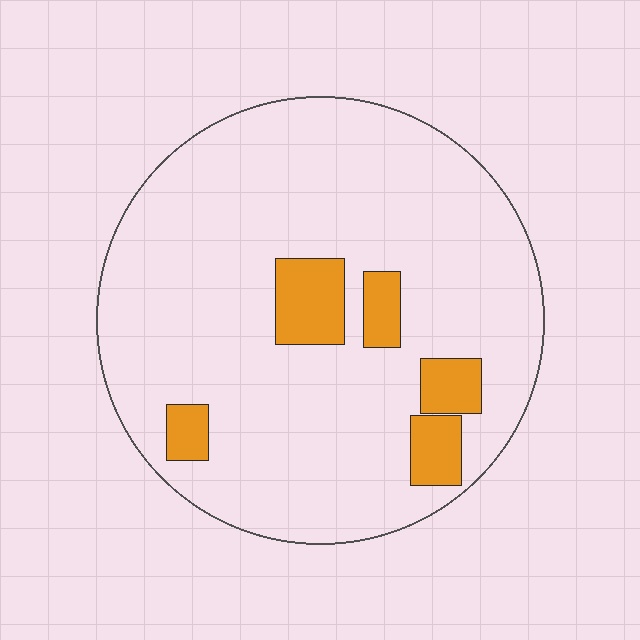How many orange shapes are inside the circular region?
5.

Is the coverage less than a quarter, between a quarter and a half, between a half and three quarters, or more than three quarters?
Less than a quarter.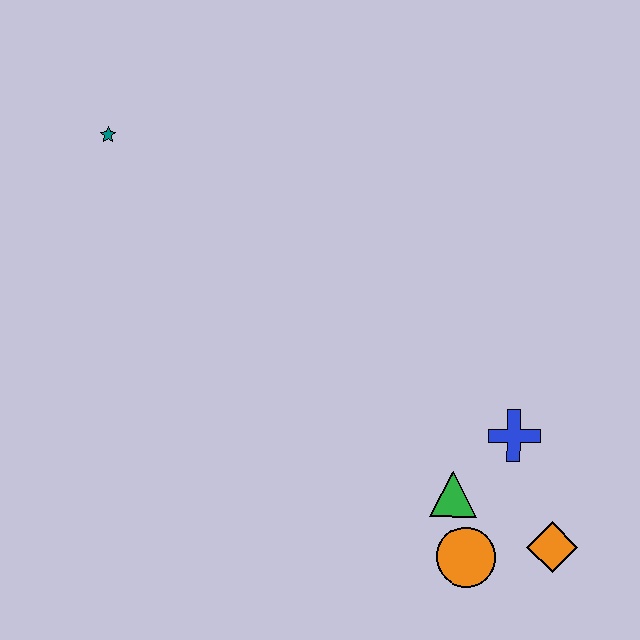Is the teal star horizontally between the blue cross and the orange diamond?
No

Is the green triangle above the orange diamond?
Yes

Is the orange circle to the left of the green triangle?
No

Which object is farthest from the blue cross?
The teal star is farthest from the blue cross.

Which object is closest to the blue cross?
The green triangle is closest to the blue cross.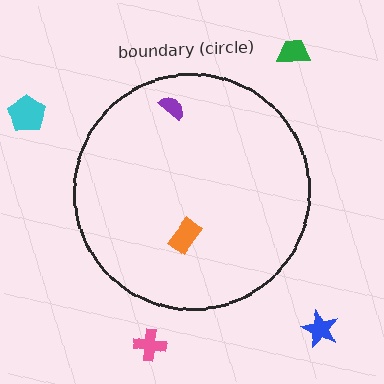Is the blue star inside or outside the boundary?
Outside.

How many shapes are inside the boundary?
2 inside, 4 outside.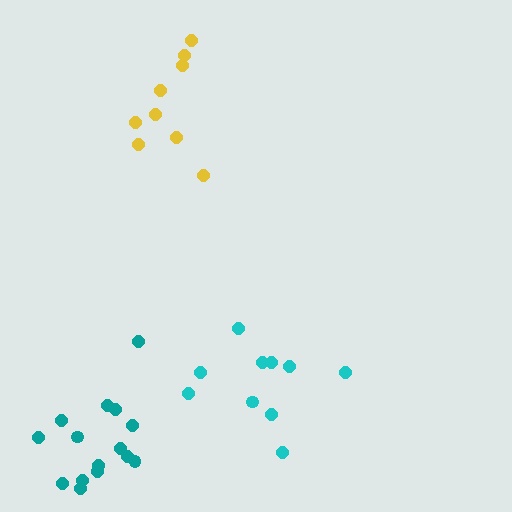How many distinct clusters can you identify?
There are 3 distinct clusters.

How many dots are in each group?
Group 1: 9 dots, Group 2: 15 dots, Group 3: 10 dots (34 total).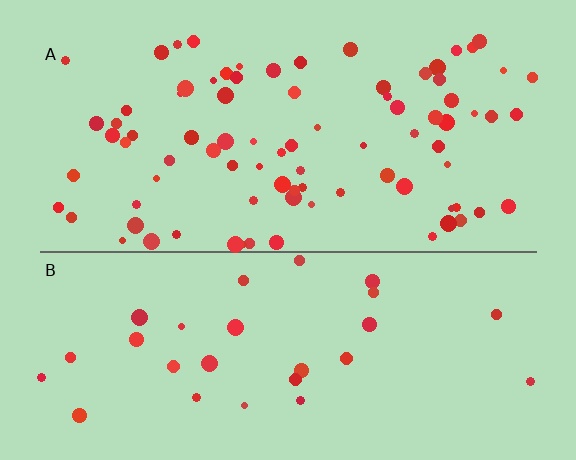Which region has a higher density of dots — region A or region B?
A (the top).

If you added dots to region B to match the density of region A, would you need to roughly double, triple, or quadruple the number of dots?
Approximately triple.